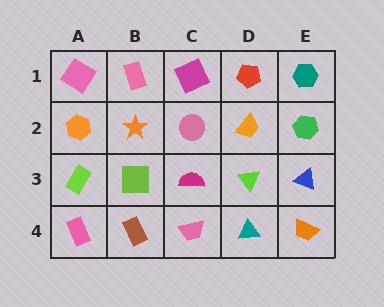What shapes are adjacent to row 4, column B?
A lime square (row 3, column B), a pink rectangle (row 4, column A), a pink trapezoid (row 4, column C).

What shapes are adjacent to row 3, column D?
An orange trapezoid (row 2, column D), a teal triangle (row 4, column D), a magenta semicircle (row 3, column C), a blue triangle (row 3, column E).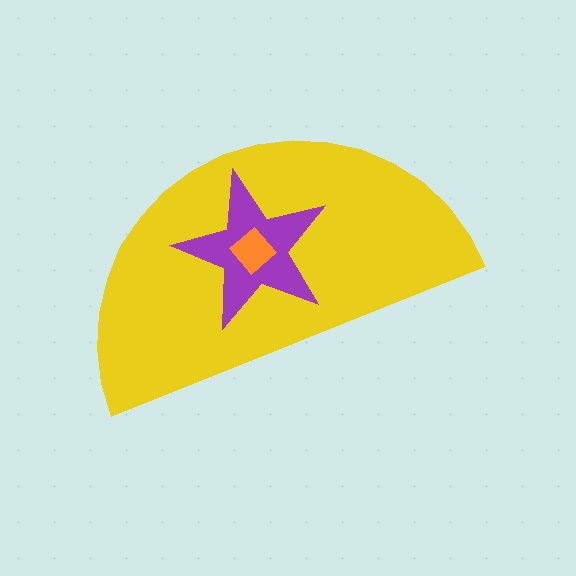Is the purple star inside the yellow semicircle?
Yes.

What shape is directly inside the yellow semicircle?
The purple star.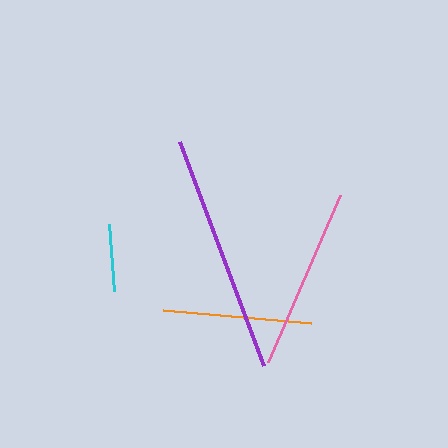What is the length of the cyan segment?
The cyan segment is approximately 67 pixels long.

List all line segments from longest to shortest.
From longest to shortest: purple, pink, orange, cyan.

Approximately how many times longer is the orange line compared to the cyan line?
The orange line is approximately 2.2 times the length of the cyan line.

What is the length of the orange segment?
The orange segment is approximately 148 pixels long.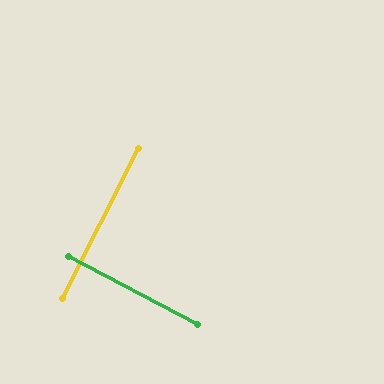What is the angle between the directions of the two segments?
Approximately 89 degrees.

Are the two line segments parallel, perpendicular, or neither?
Perpendicular — they meet at approximately 89°.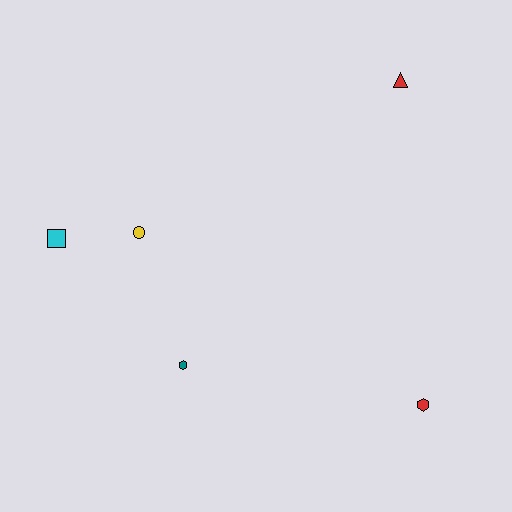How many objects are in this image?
There are 5 objects.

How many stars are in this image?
There are no stars.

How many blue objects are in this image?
There are no blue objects.